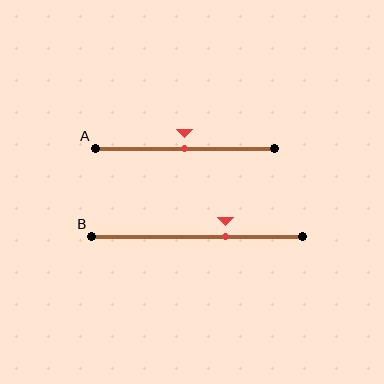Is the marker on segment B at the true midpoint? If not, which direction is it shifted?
No, the marker on segment B is shifted to the right by about 13% of the segment length.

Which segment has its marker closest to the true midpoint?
Segment A has its marker closest to the true midpoint.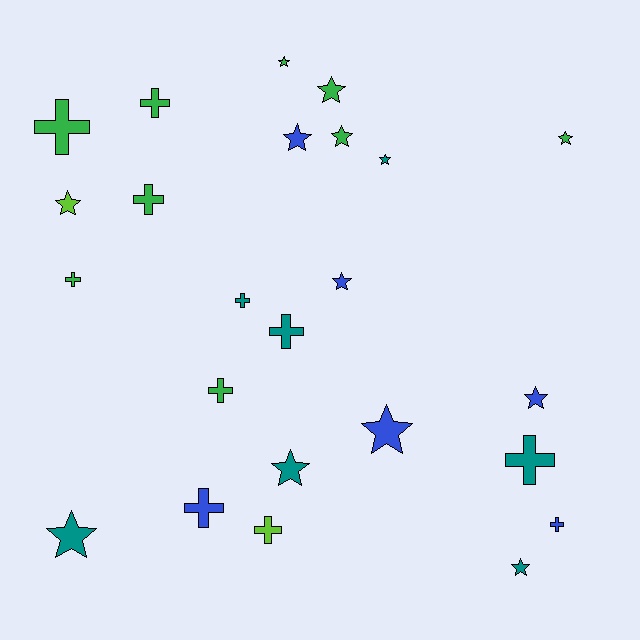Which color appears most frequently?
Green, with 9 objects.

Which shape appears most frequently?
Star, with 13 objects.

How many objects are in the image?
There are 24 objects.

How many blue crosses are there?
There are 2 blue crosses.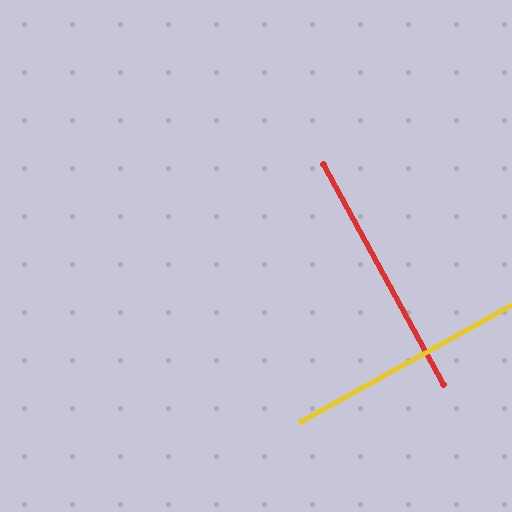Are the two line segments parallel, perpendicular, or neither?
Perpendicular — they meet at approximately 90°.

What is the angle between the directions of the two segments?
Approximately 90 degrees.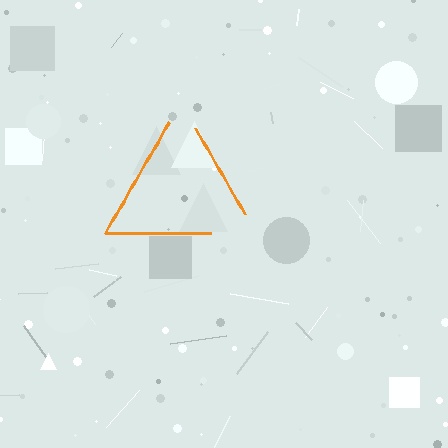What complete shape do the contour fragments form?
The contour fragments form a triangle.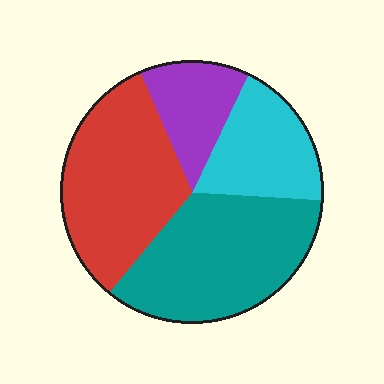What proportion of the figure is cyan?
Cyan takes up between a sixth and a third of the figure.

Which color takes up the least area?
Purple, at roughly 15%.